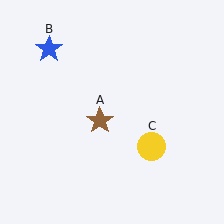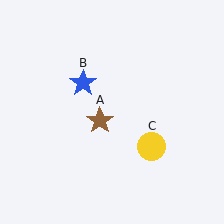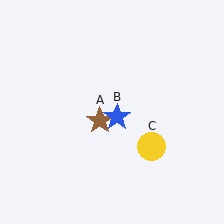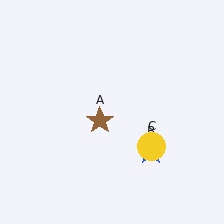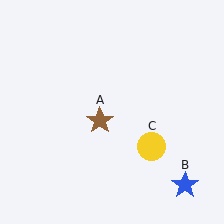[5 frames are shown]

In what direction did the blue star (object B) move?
The blue star (object B) moved down and to the right.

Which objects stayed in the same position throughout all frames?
Brown star (object A) and yellow circle (object C) remained stationary.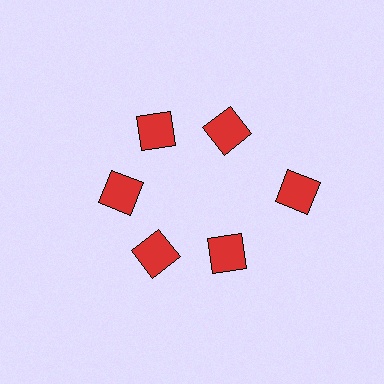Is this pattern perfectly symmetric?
No. The 6 red diamonds are arranged in a ring, but one element near the 3 o'clock position is pushed outward from the center, breaking the 6-fold rotational symmetry.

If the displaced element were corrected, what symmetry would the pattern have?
It would have 6-fold rotational symmetry — the pattern would map onto itself every 60 degrees.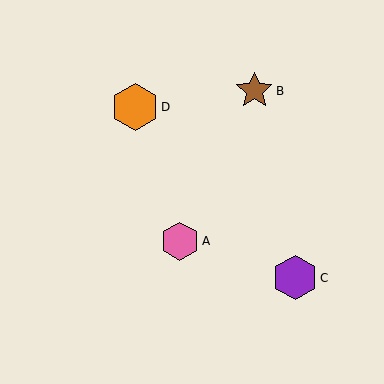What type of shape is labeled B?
Shape B is a brown star.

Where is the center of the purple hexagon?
The center of the purple hexagon is at (295, 278).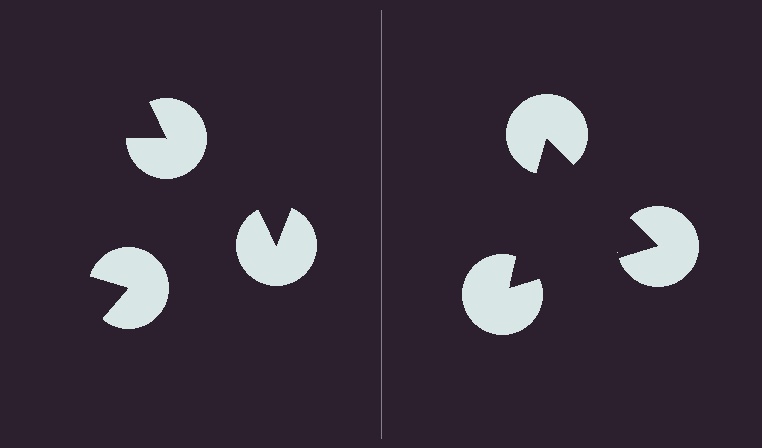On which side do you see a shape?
An illusory triangle appears on the right side. On the left side the wedge cuts are rotated, so no coherent shape forms.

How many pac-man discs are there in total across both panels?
6 — 3 on each side.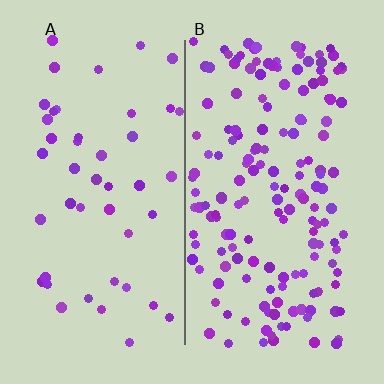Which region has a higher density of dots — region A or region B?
B (the right).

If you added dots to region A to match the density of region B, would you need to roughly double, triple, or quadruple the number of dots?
Approximately quadruple.